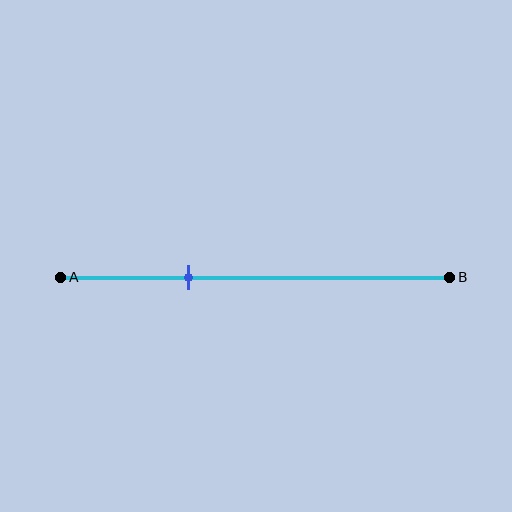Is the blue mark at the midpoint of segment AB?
No, the mark is at about 35% from A, not at the 50% midpoint.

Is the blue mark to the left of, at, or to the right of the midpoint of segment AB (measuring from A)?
The blue mark is to the left of the midpoint of segment AB.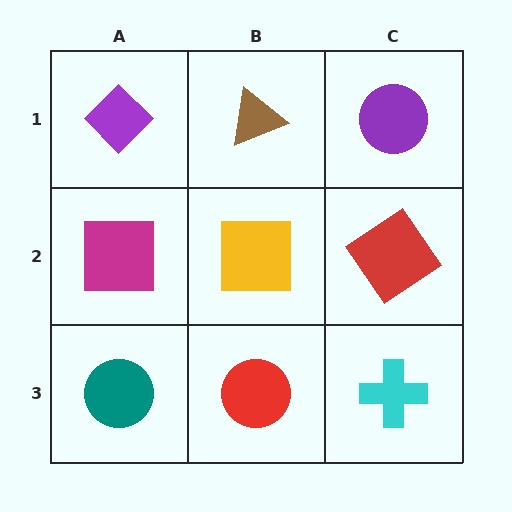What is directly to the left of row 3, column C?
A red circle.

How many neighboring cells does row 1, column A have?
2.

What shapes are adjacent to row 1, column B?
A yellow square (row 2, column B), a purple diamond (row 1, column A), a purple circle (row 1, column C).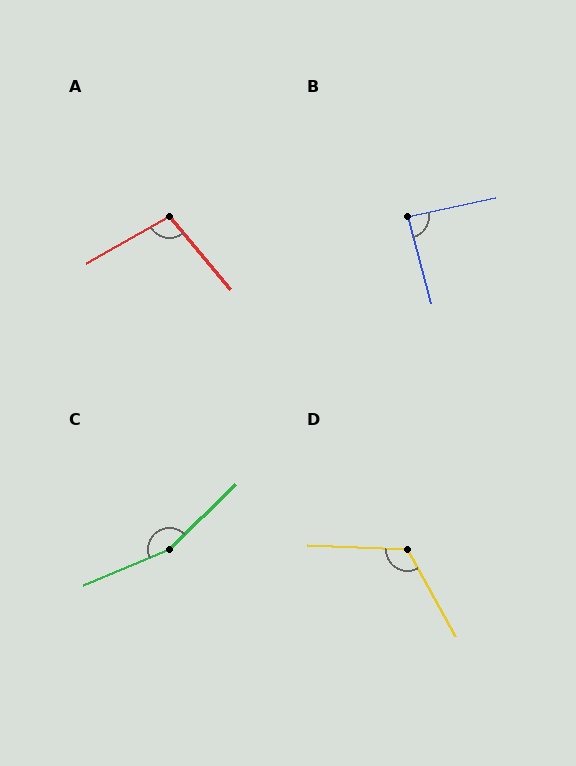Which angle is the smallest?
B, at approximately 87 degrees.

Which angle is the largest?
C, at approximately 159 degrees.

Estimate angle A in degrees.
Approximately 100 degrees.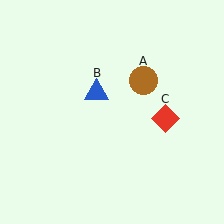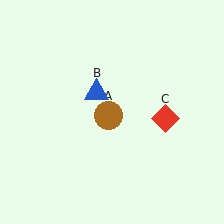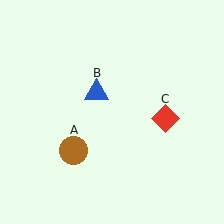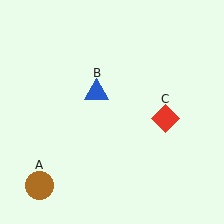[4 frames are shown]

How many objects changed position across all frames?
1 object changed position: brown circle (object A).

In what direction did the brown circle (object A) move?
The brown circle (object A) moved down and to the left.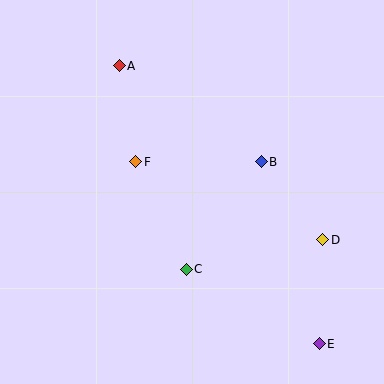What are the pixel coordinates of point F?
Point F is at (136, 162).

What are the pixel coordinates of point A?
Point A is at (119, 66).